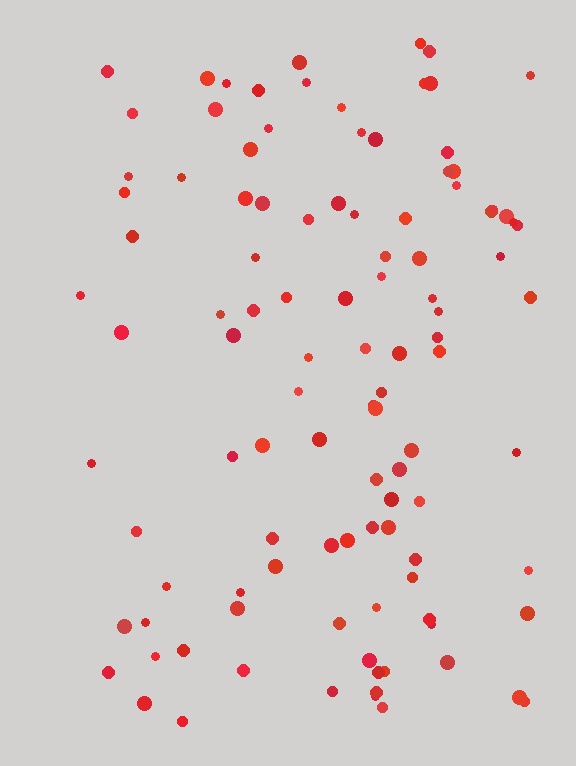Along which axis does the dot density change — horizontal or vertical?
Horizontal.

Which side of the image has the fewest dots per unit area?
The left.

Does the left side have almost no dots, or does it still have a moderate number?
Still a moderate number, just noticeably fewer than the right.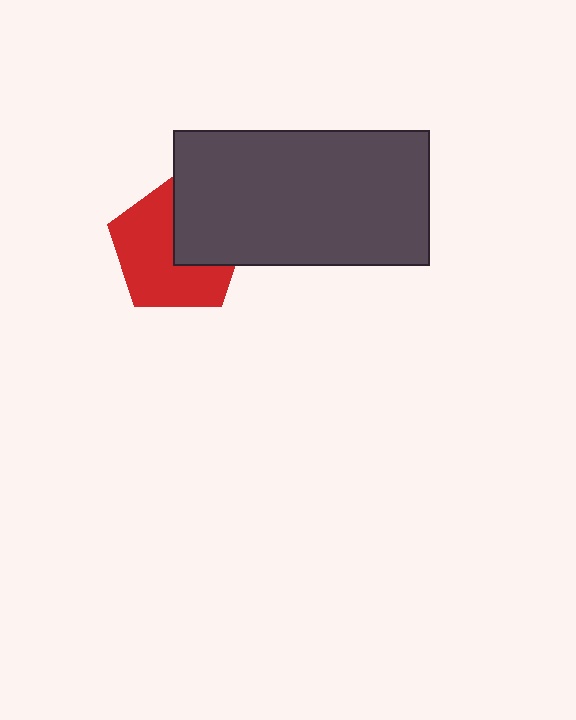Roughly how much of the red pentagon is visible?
About half of it is visible (roughly 63%).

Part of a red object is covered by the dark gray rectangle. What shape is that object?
It is a pentagon.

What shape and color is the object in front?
The object in front is a dark gray rectangle.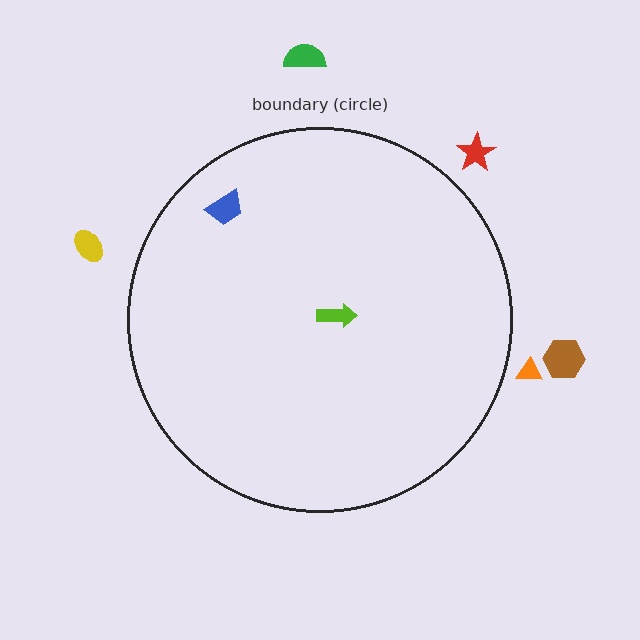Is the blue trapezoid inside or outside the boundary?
Inside.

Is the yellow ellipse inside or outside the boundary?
Outside.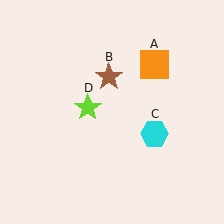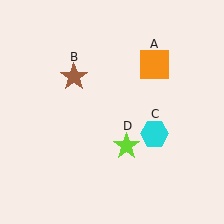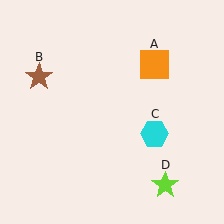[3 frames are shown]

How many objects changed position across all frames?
2 objects changed position: brown star (object B), lime star (object D).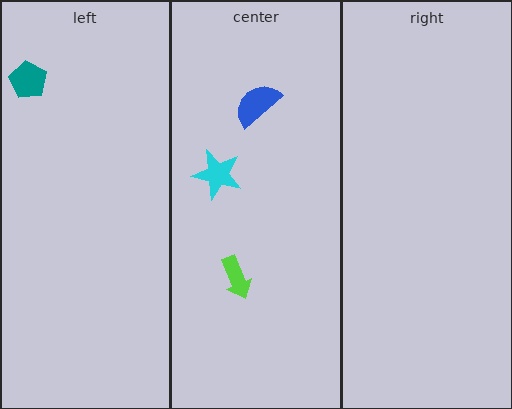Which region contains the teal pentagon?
The left region.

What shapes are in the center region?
The lime arrow, the blue semicircle, the cyan star.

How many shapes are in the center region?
3.